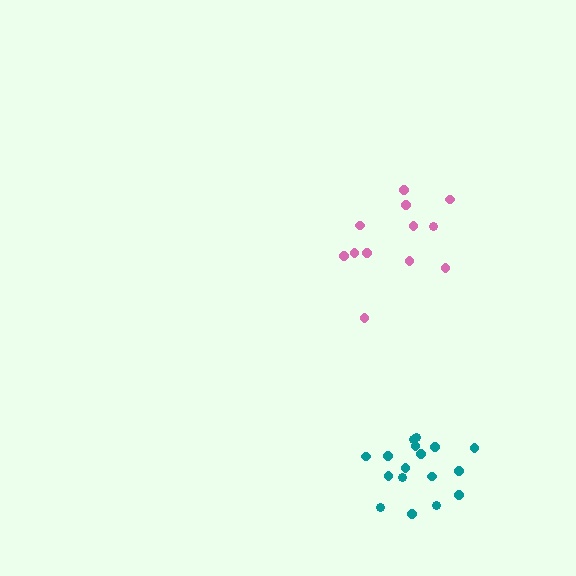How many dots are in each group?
Group 1: 12 dots, Group 2: 17 dots (29 total).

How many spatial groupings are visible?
There are 2 spatial groupings.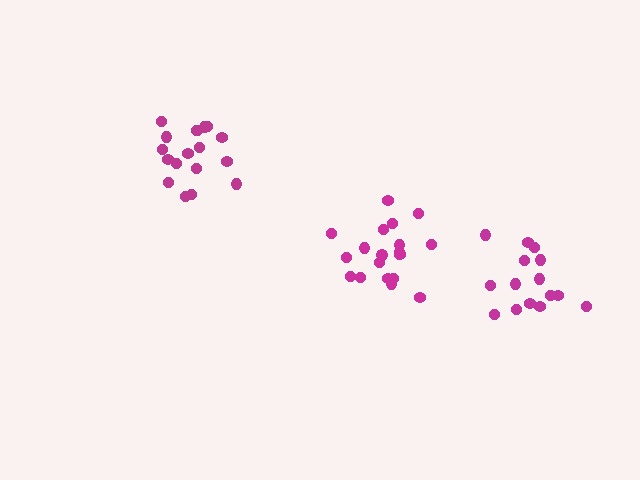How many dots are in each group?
Group 1: 15 dots, Group 2: 20 dots, Group 3: 18 dots (53 total).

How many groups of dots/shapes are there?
There are 3 groups.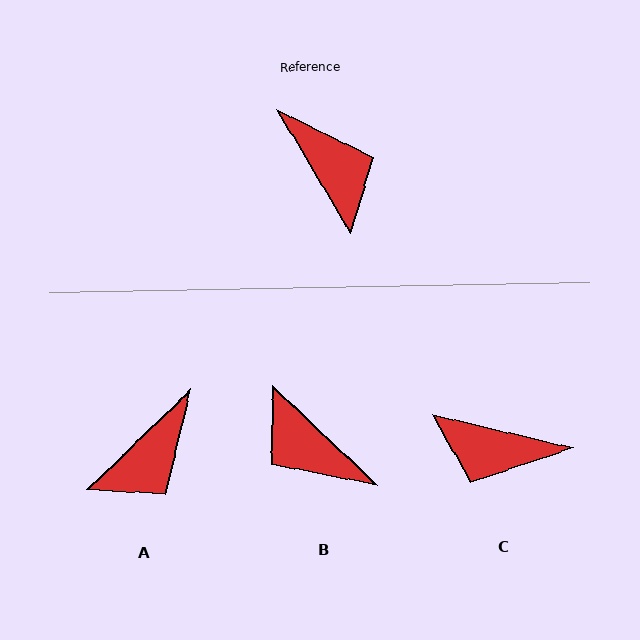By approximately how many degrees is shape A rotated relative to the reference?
Approximately 77 degrees clockwise.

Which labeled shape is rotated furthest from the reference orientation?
B, about 165 degrees away.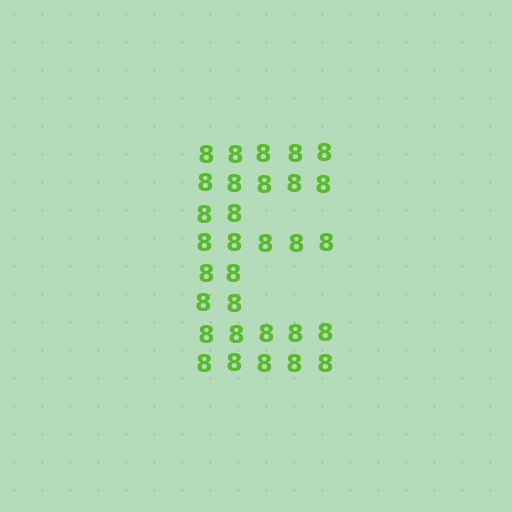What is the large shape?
The large shape is the letter E.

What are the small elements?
The small elements are digit 8's.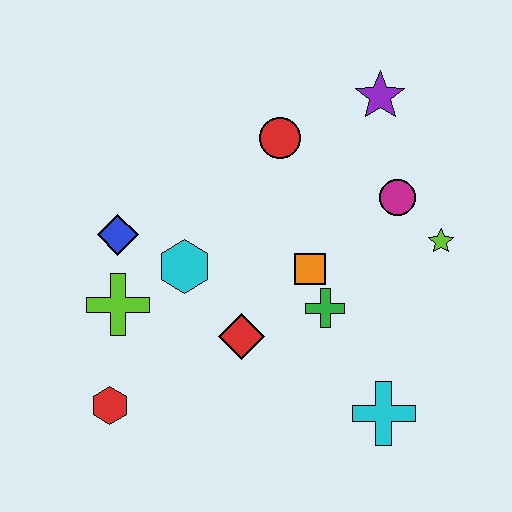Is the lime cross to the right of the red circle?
No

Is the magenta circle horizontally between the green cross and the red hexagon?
No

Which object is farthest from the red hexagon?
The purple star is farthest from the red hexagon.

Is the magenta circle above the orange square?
Yes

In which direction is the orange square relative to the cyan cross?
The orange square is above the cyan cross.